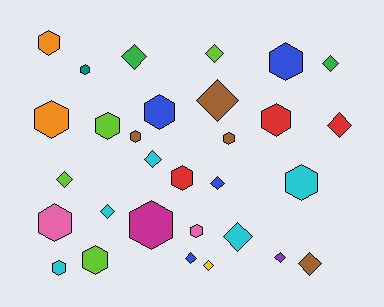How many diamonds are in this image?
There are 14 diamonds.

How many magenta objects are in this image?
There is 1 magenta object.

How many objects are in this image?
There are 30 objects.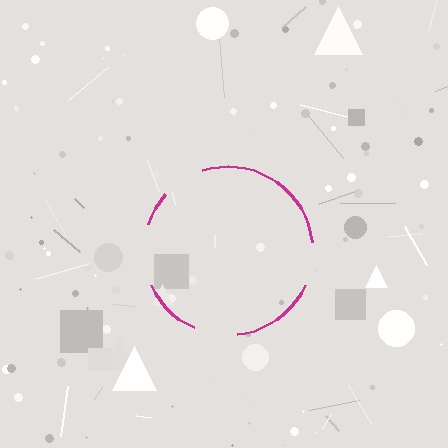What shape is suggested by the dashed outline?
The dashed outline suggests a circle.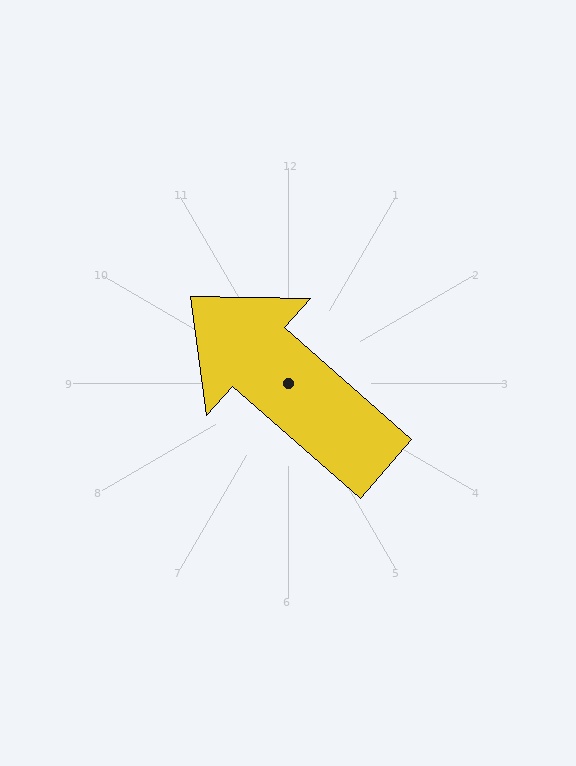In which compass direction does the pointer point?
Northwest.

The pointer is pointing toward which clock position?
Roughly 10 o'clock.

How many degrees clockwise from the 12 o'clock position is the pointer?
Approximately 311 degrees.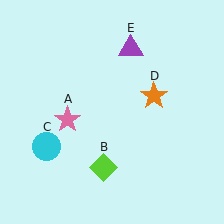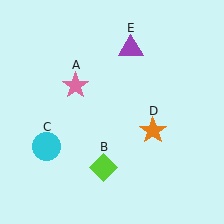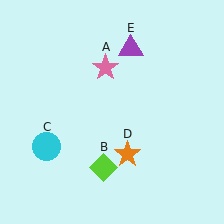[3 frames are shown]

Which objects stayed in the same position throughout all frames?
Lime diamond (object B) and cyan circle (object C) and purple triangle (object E) remained stationary.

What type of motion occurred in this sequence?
The pink star (object A), orange star (object D) rotated clockwise around the center of the scene.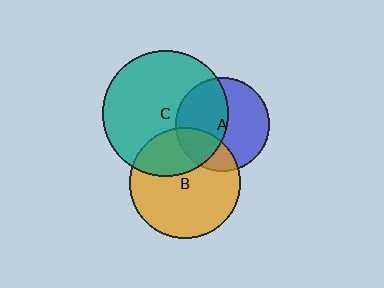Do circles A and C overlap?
Yes.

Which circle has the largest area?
Circle C (teal).